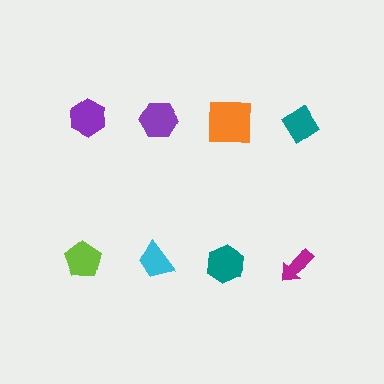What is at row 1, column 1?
A purple hexagon.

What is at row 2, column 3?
A teal hexagon.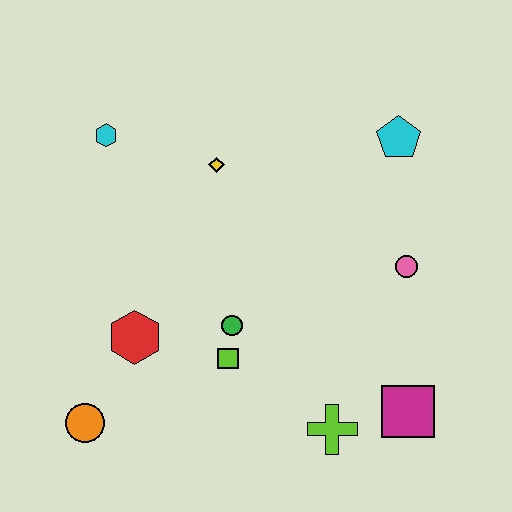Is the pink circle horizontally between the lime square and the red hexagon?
No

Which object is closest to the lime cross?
The magenta square is closest to the lime cross.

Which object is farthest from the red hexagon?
The cyan pentagon is farthest from the red hexagon.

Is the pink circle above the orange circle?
Yes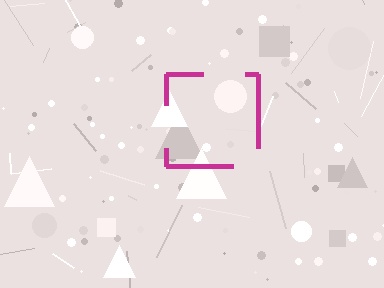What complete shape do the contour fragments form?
The contour fragments form a square.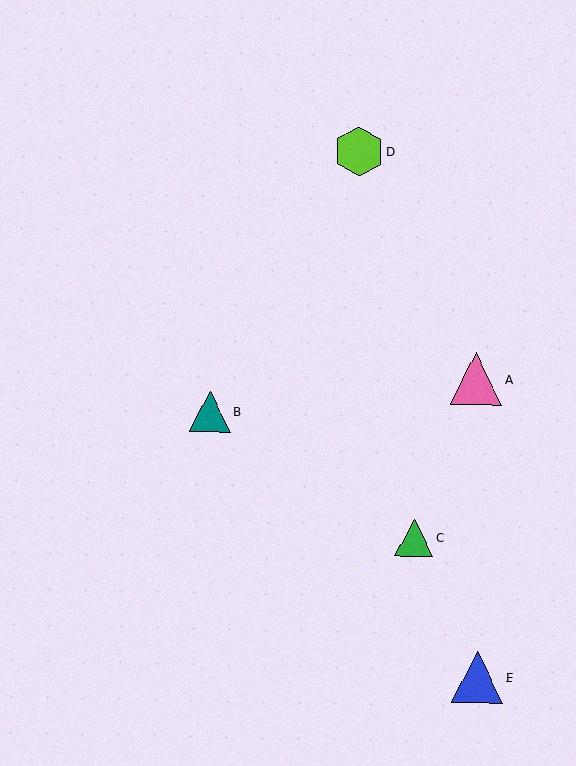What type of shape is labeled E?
Shape E is a blue triangle.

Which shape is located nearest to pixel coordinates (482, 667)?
The blue triangle (labeled E) at (477, 677) is nearest to that location.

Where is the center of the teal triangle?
The center of the teal triangle is at (210, 412).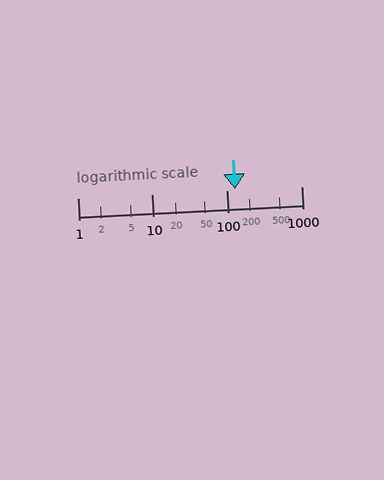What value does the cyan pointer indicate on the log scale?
The pointer indicates approximately 130.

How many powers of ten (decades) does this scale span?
The scale spans 3 decades, from 1 to 1000.